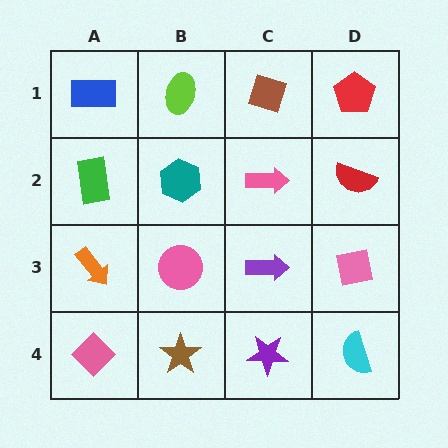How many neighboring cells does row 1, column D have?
2.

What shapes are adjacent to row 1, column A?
A green rectangle (row 2, column A), a lime ellipse (row 1, column B).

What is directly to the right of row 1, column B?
A brown diamond.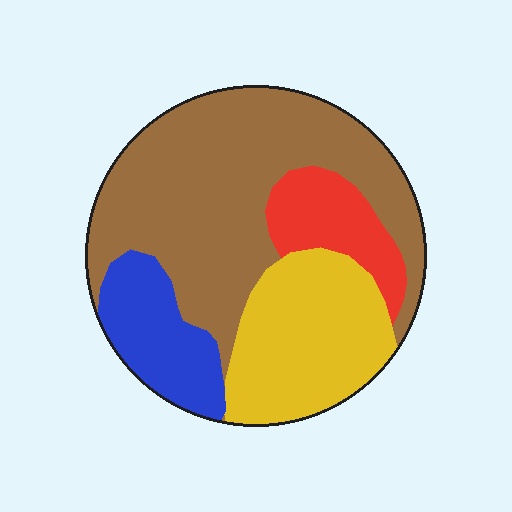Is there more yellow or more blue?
Yellow.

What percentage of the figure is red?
Red takes up about one tenth (1/10) of the figure.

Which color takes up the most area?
Brown, at roughly 50%.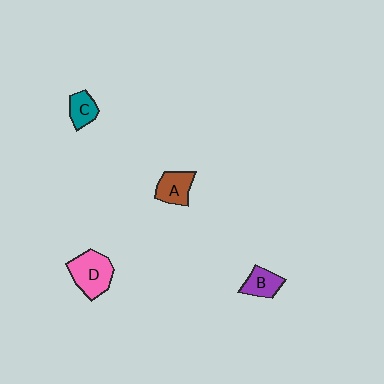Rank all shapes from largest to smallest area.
From largest to smallest: D (pink), A (brown), B (purple), C (teal).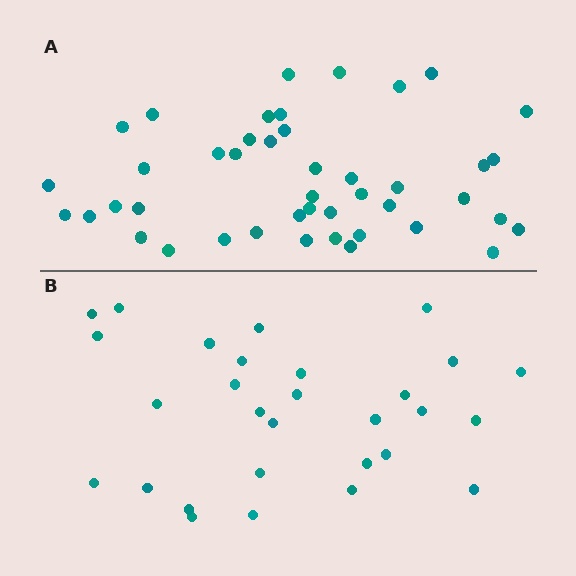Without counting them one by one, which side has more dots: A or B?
Region A (the top region) has more dots.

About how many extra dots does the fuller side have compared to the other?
Region A has approximately 15 more dots than region B.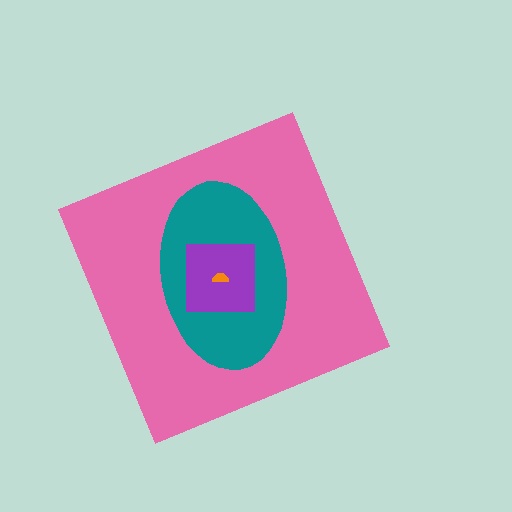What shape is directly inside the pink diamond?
The teal ellipse.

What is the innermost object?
The orange semicircle.